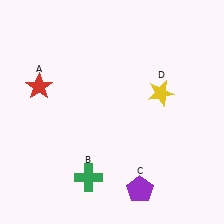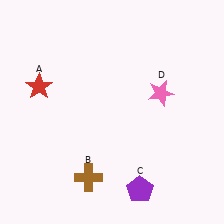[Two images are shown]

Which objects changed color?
B changed from green to brown. D changed from yellow to pink.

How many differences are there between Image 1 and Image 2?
There are 2 differences between the two images.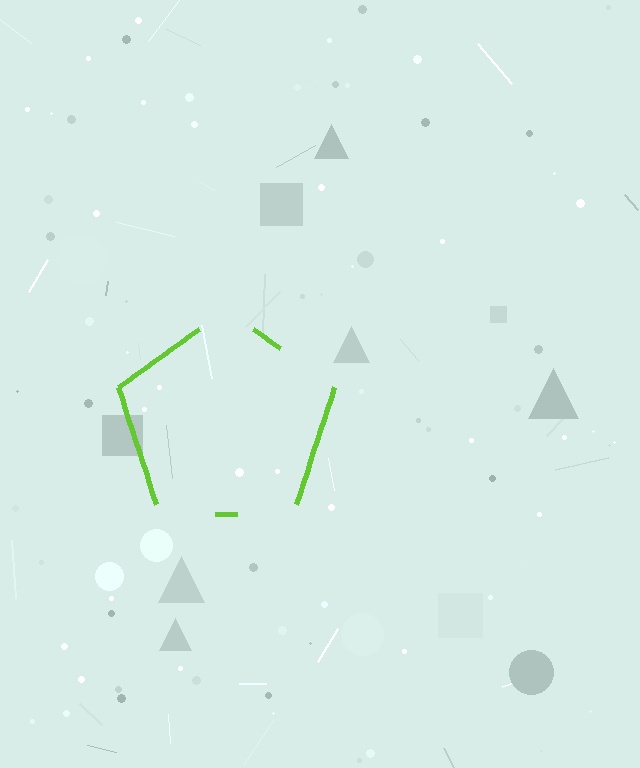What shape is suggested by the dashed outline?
The dashed outline suggests a pentagon.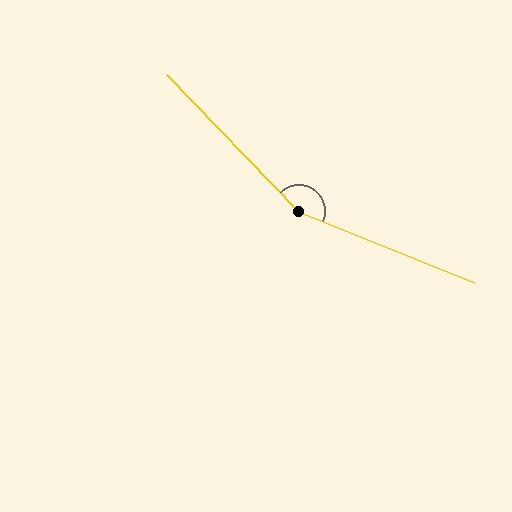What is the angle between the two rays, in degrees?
Approximately 156 degrees.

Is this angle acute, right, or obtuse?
It is obtuse.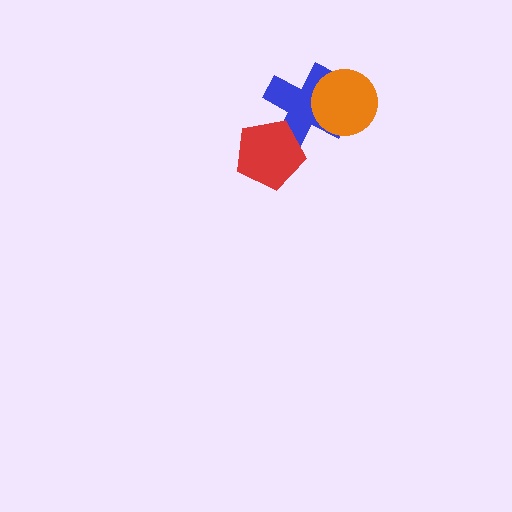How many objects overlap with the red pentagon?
1 object overlaps with the red pentagon.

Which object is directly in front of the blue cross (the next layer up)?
The orange circle is directly in front of the blue cross.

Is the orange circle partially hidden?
No, no other shape covers it.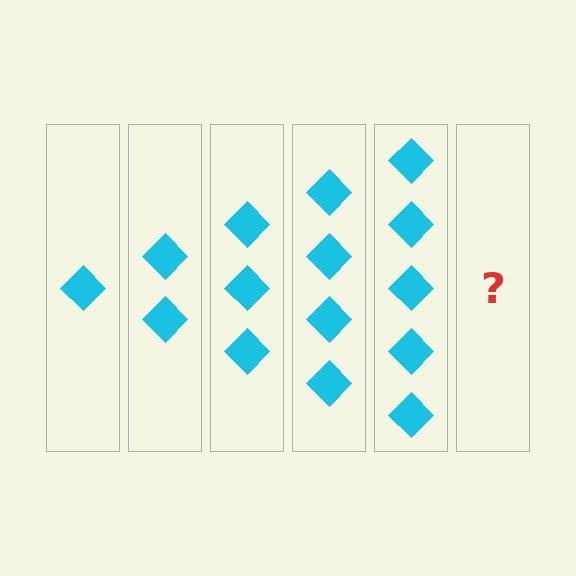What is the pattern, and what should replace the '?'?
The pattern is that each step adds one more diamond. The '?' should be 6 diamonds.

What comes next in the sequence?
The next element should be 6 diamonds.